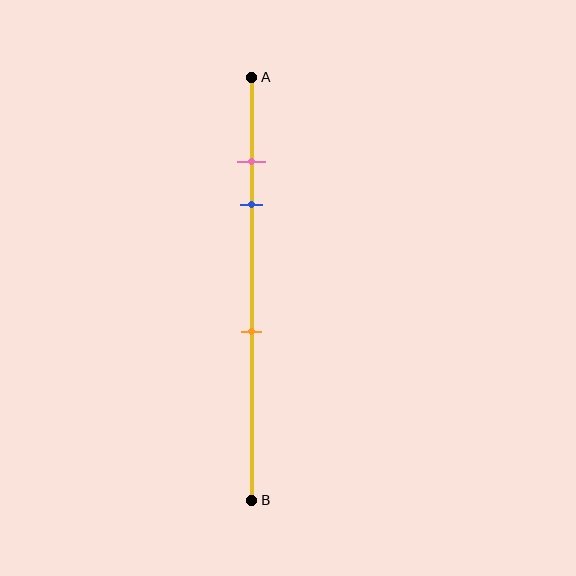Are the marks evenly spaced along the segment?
No, the marks are not evenly spaced.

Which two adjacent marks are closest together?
The pink and blue marks are the closest adjacent pair.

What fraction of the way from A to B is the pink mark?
The pink mark is approximately 20% (0.2) of the way from A to B.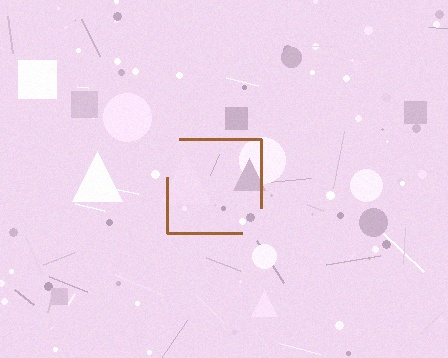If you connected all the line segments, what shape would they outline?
They would outline a square.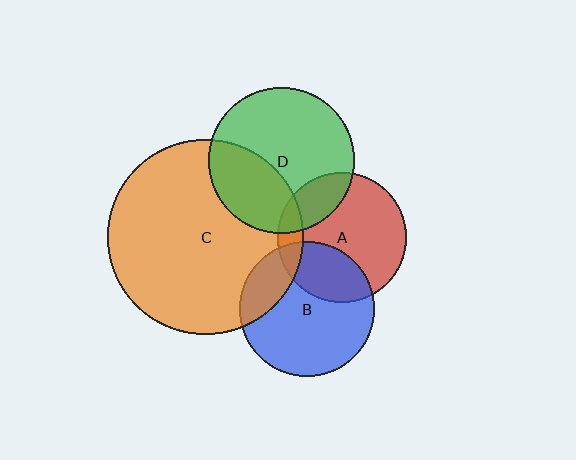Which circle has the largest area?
Circle C (orange).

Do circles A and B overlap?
Yes.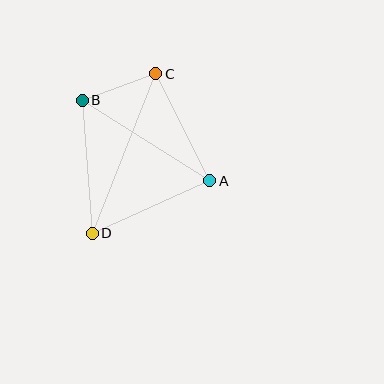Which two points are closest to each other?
Points B and C are closest to each other.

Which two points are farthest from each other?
Points C and D are farthest from each other.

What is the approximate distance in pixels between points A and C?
The distance between A and C is approximately 120 pixels.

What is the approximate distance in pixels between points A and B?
The distance between A and B is approximately 150 pixels.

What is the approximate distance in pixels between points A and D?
The distance between A and D is approximately 129 pixels.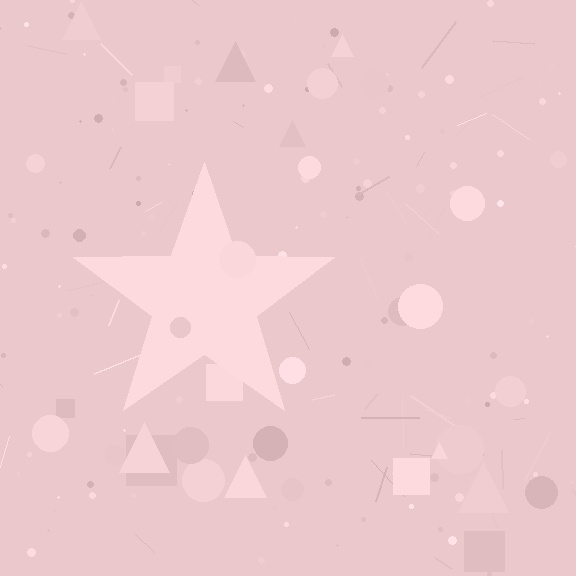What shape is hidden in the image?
A star is hidden in the image.